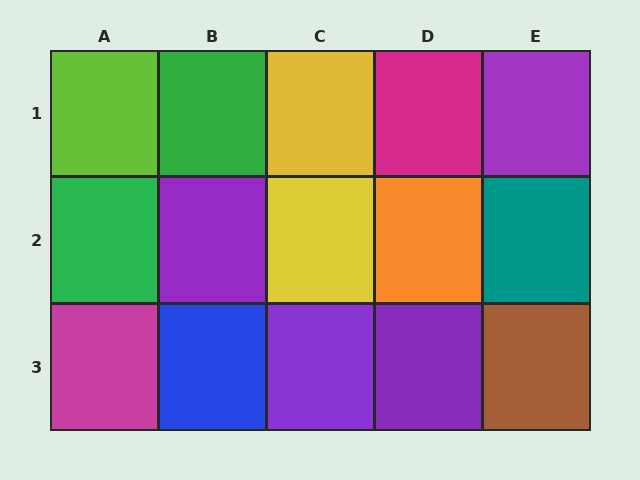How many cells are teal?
1 cell is teal.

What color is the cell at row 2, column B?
Purple.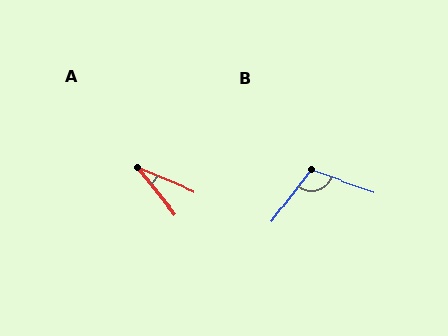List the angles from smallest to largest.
A (28°), B (107°).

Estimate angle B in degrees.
Approximately 107 degrees.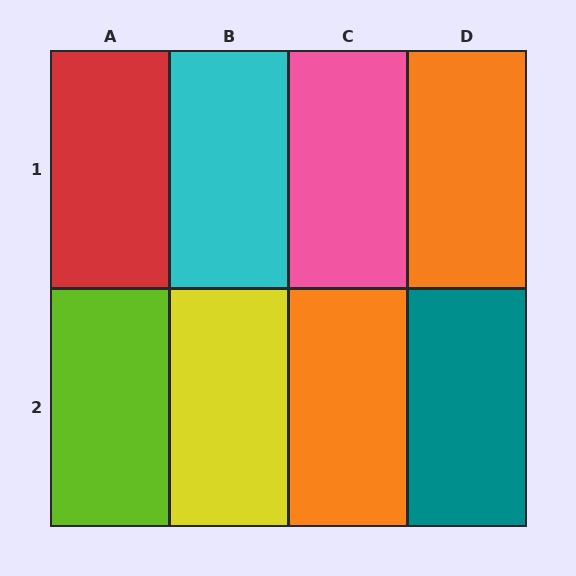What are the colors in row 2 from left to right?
Lime, yellow, orange, teal.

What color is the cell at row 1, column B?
Cyan.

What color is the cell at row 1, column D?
Orange.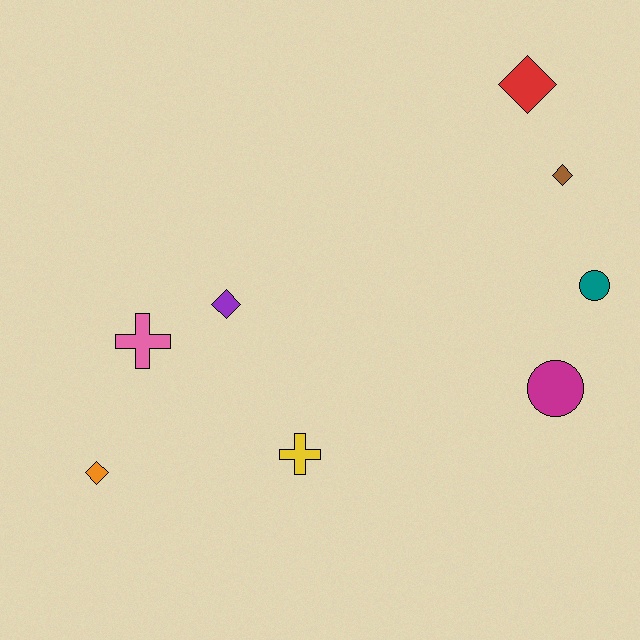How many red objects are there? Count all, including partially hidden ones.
There is 1 red object.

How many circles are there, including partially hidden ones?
There are 2 circles.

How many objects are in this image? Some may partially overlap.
There are 8 objects.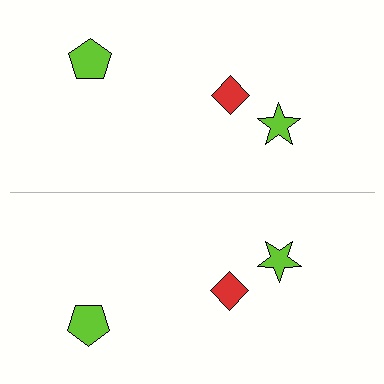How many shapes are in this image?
There are 6 shapes in this image.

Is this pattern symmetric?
Yes, this pattern has bilateral (reflection) symmetry.